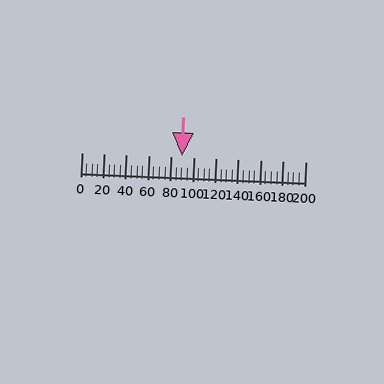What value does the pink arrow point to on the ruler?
The pink arrow points to approximately 90.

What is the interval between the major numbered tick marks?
The major tick marks are spaced 20 units apart.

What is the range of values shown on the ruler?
The ruler shows values from 0 to 200.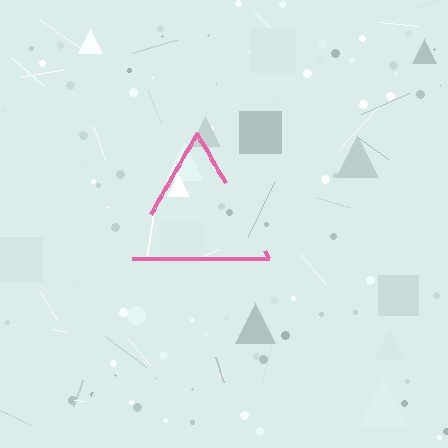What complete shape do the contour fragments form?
The contour fragments form a triangle.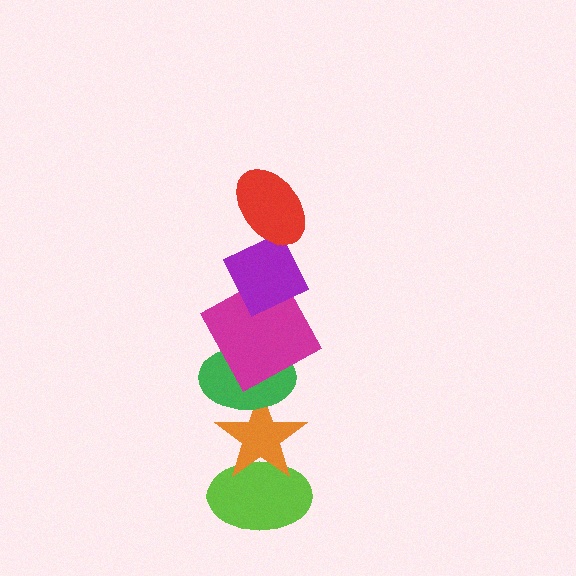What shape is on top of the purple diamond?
The red ellipse is on top of the purple diamond.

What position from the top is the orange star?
The orange star is 5th from the top.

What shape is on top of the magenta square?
The purple diamond is on top of the magenta square.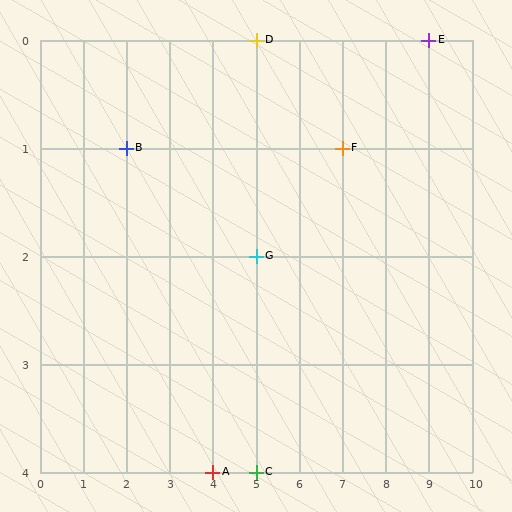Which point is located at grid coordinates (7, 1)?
Point F is at (7, 1).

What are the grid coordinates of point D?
Point D is at grid coordinates (5, 0).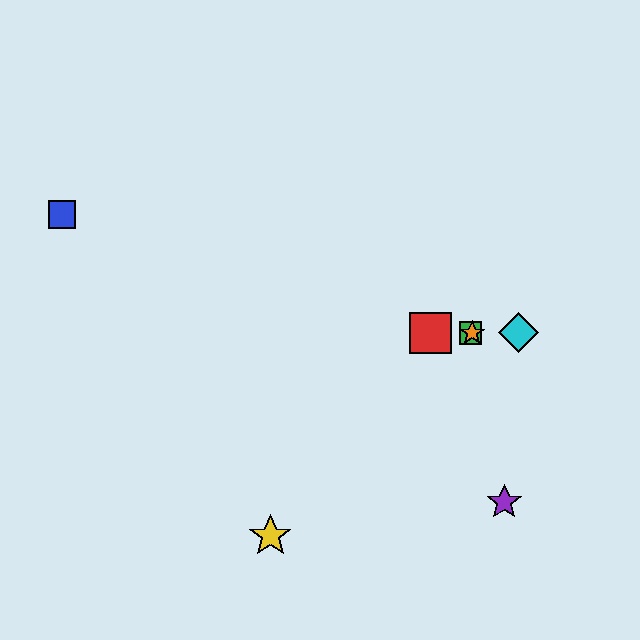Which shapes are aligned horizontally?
The red square, the green square, the orange star, the cyan diamond are aligned horizontally.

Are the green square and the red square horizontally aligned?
Yes, both are at y≈333.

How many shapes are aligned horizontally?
4 shapes (the red square, the green square, the orange star, the cyan diamond) are aligned horizontally.